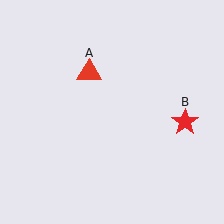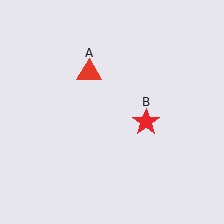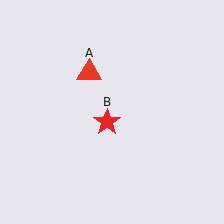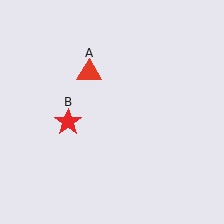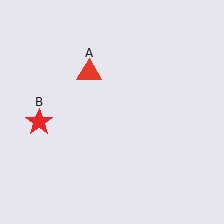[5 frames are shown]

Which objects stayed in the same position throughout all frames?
Red triangle (object A) remained stationary.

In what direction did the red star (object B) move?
The red star (object B) moved left.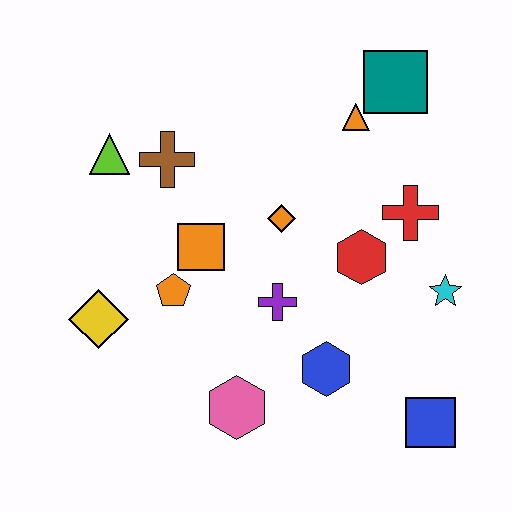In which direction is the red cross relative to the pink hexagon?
The red cross is above the pink hexagon.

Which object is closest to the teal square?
The orange triangle is closest to the teal square.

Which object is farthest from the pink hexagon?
The teal square is farthest from the pink hexagon.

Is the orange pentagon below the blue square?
No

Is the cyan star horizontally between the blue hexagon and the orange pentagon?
No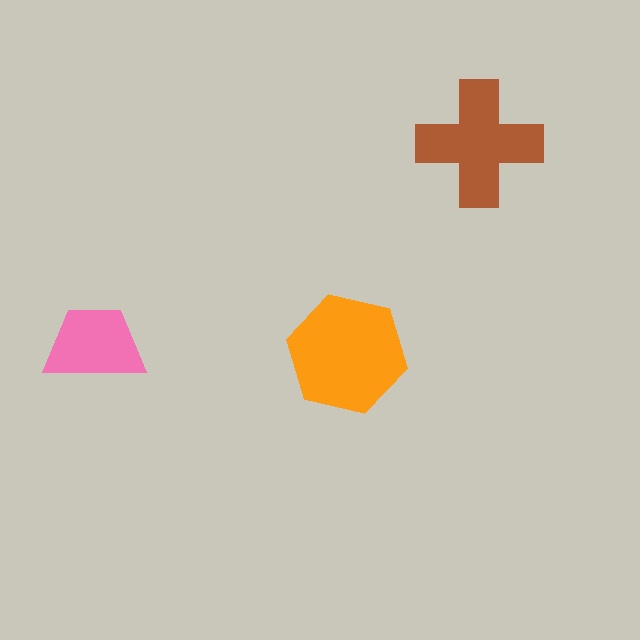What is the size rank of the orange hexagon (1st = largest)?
1st.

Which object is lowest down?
The orange hexagon is bottommost.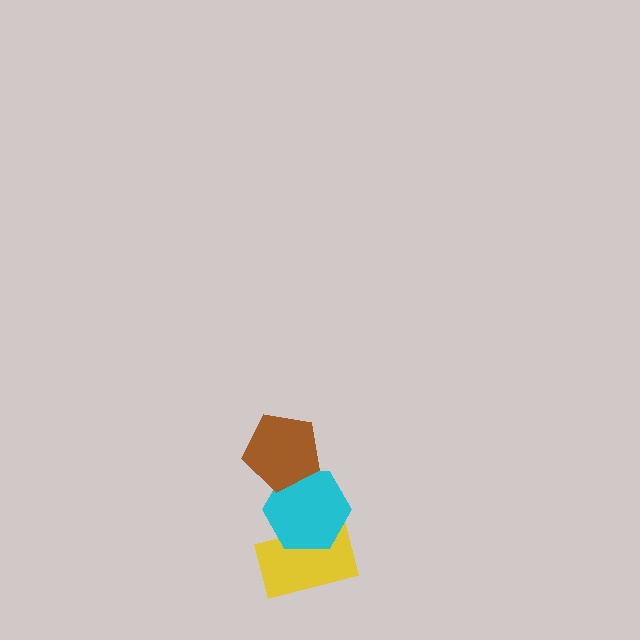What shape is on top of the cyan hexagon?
The brown pentagon is on top of the cyan hexagon.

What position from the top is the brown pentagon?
The brown pentagon is 1st from the top.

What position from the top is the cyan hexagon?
The cyan hexagon is 2nd from the top.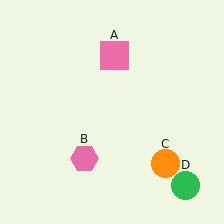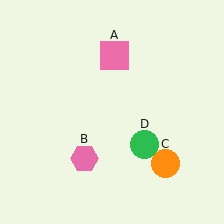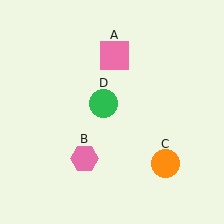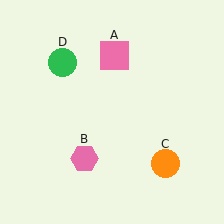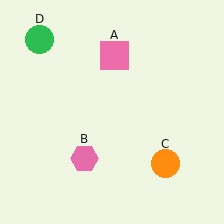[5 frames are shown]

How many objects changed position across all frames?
1 object changed position: green circle (object D).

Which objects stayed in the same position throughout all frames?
Pink square (object A) and pink hexagon (object B) and orange circle (object C) remained stationary.